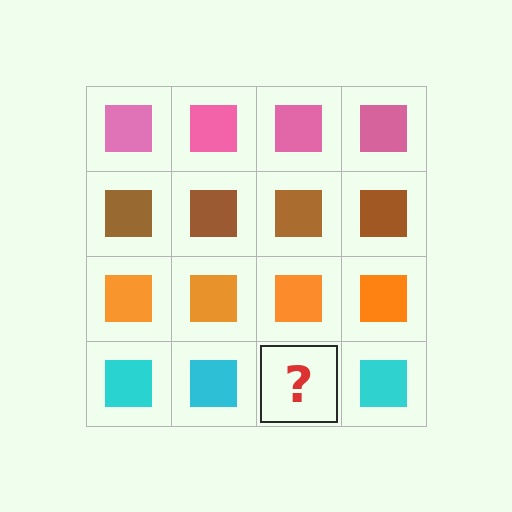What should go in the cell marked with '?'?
The missing cell should contain a cyan square.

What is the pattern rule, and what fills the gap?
The rule is that each row has a consistent color. The gap should be filled with a cyan square.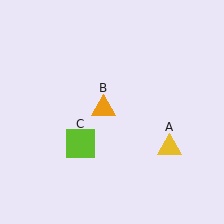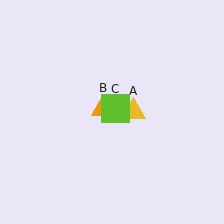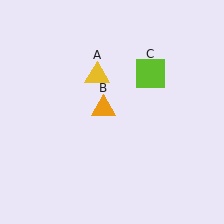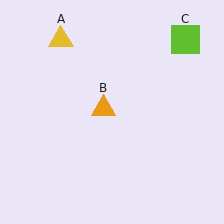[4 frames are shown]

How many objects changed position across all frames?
2 objects changed position: yellow triangle (object A), lime square (object C).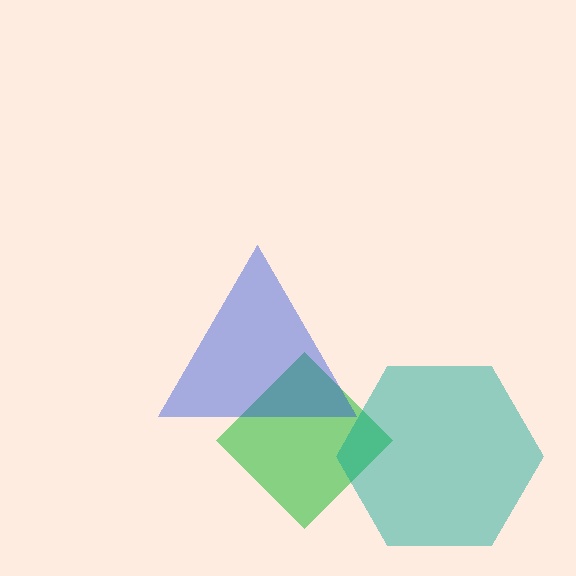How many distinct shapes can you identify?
There are 3 distinct shapes: a green diamond, a blue triangle, a teal hexagon.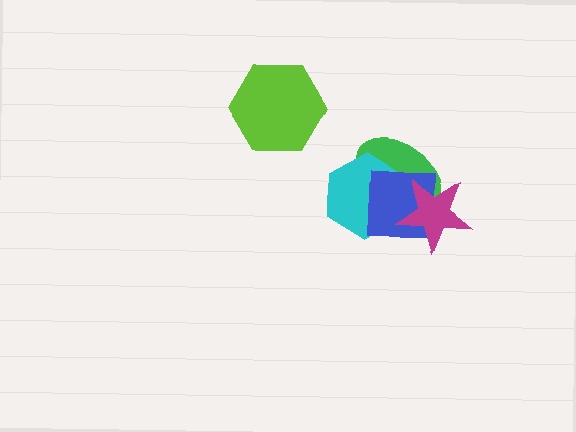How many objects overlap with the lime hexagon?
0 objects overlap with the lime hexagon.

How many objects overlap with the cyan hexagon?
3 objects overlap with the cyan hexagon.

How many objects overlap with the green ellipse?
3 objects overlap with the green ellipse.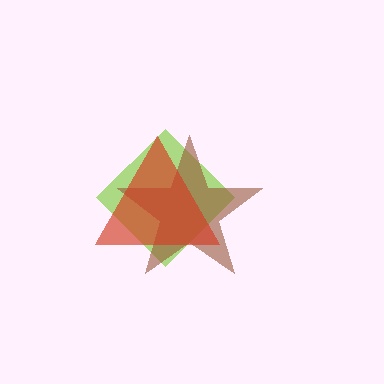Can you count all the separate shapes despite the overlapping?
Yes, there are 3 separate shapes.